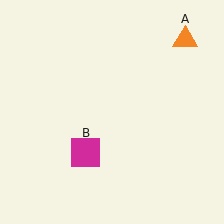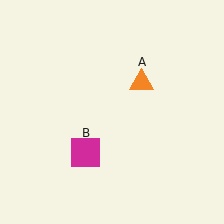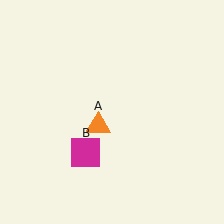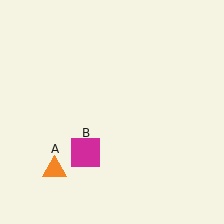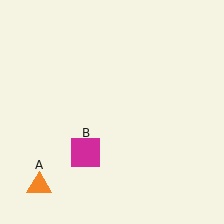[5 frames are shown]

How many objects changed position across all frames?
1 object changed position: orange triangle (object A).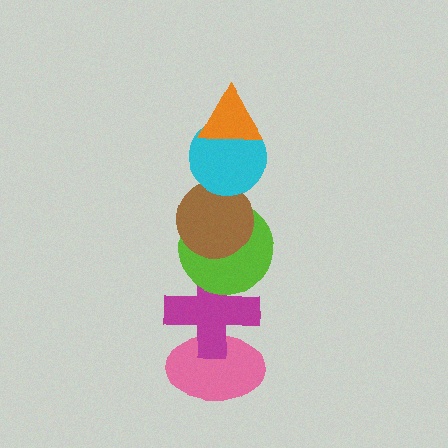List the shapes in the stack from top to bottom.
From top to bottom: the orange triangle, the cyan circle, the brown circle, the lime circle, the magenta cross, the pink ellipse.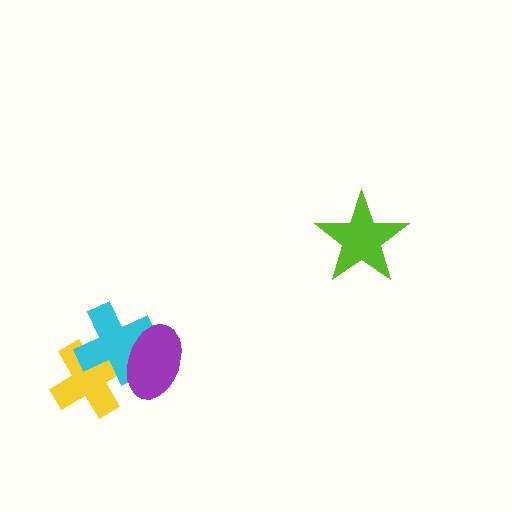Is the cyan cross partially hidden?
Yes, it is partially covered by another shape.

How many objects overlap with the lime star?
0 objects overlap with the lime star.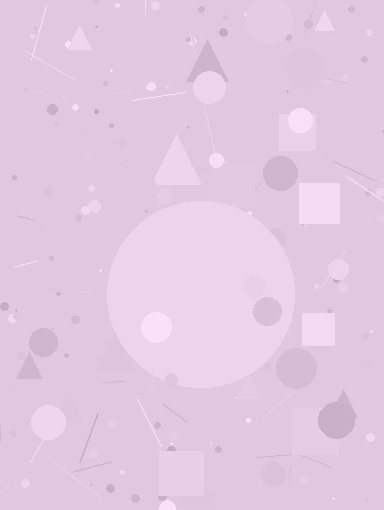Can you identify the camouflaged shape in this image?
The camouflaged shape is a circle.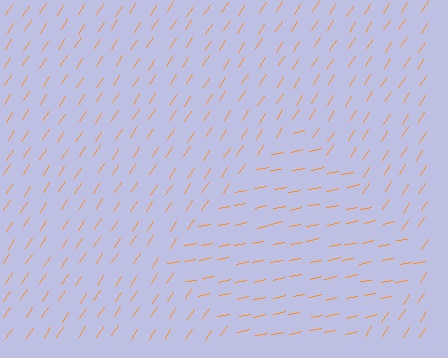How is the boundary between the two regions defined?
The boundary is defined purely by a change in line orientation (approximately 45 degrees difference). All lines are the same color and thickness.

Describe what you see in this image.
The image is filled with small orange line segments. A diamond region in the image has lines oriented differently from the surrounding lines, creating a visible texture boundary.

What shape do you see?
I see a diamond.